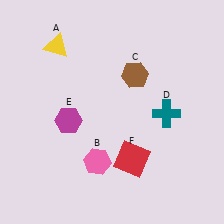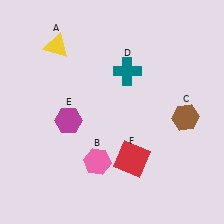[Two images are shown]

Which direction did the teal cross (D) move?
The teal cross (D) moved up.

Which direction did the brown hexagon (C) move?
The brown hexagon (C) moved right.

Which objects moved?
The objects that moved are: the brown hexagon (C), the teal cross (D).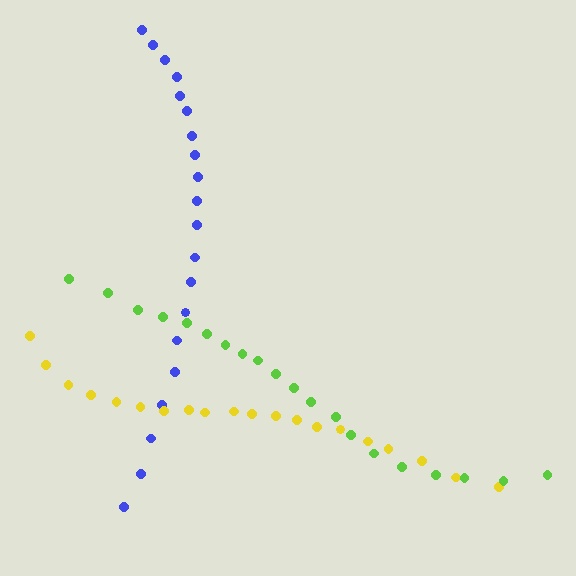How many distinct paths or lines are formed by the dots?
There are 3 distinct paths.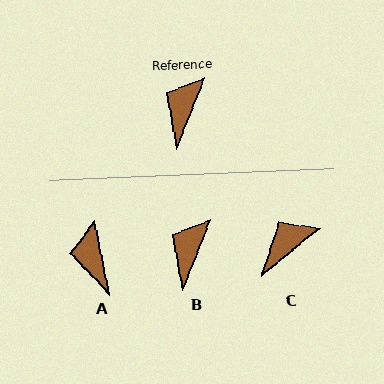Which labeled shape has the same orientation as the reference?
B.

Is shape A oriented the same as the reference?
No, it is off by about 33 degrees.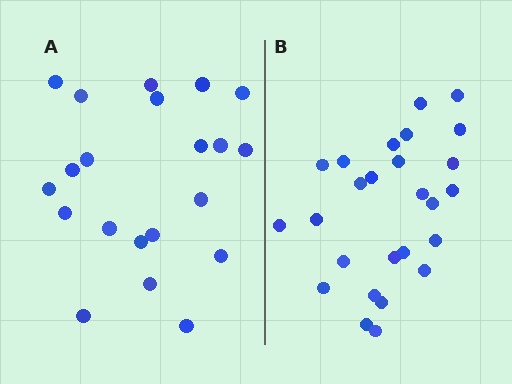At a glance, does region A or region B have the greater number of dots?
Region B (the right region) has more dots.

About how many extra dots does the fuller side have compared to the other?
Region B has about 5 more dots than region A.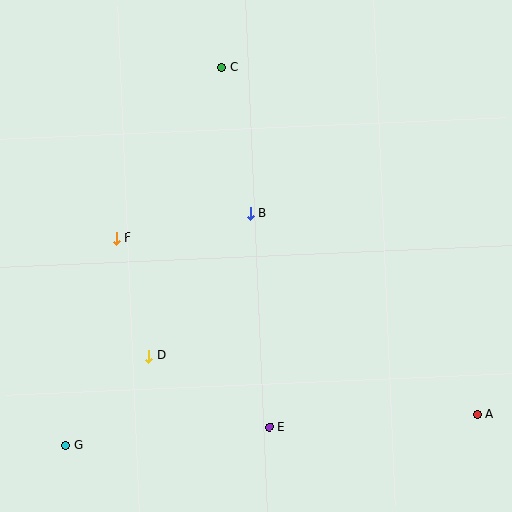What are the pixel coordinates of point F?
Point F is at (117, 238).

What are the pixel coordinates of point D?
Point D is at (149, 356).